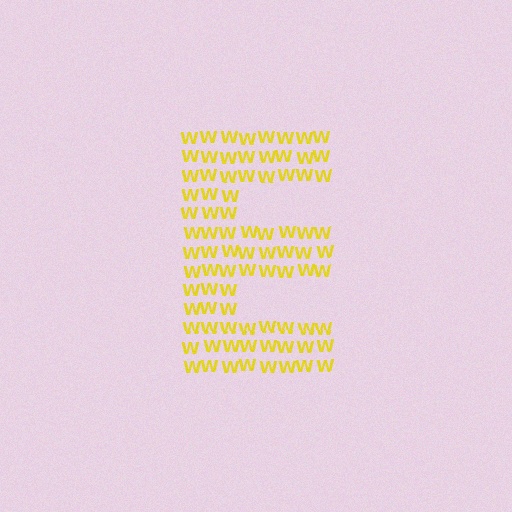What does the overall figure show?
The overall figure shows the letter E.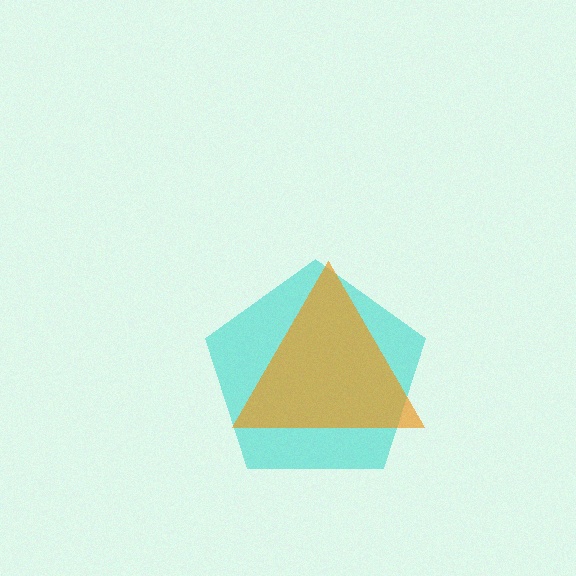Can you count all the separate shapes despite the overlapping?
Yes, there are 2 separate shapes.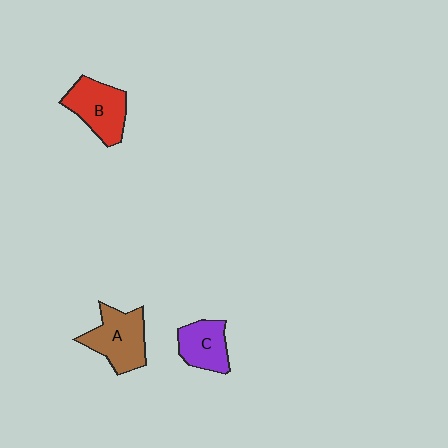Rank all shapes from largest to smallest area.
From largest to smallest: A (brown), B (red), C (purple).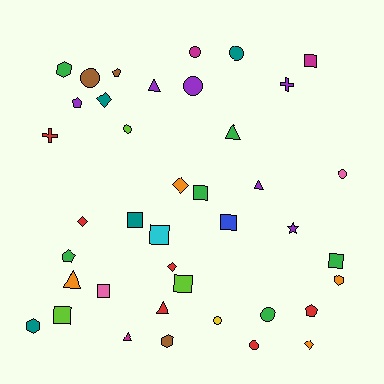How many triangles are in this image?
There are 6 triangles.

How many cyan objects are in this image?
There is 1 cyan object.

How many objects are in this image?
There are 40 objects.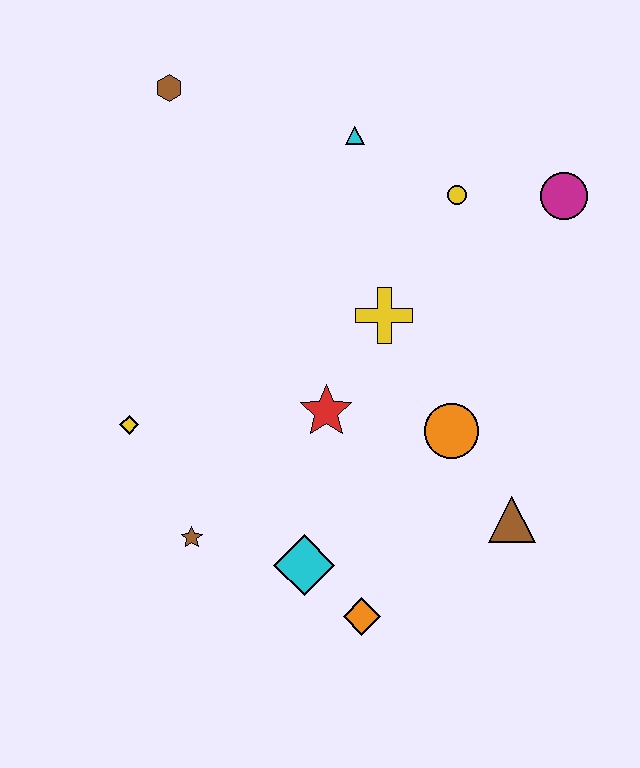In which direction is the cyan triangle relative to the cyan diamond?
The cyan triangle is above the cyan diamond.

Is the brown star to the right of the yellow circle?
No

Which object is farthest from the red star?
The brown hexagon is farthest from the red star.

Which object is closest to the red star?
The yellow cross is closest to the red star.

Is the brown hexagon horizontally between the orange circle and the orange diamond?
No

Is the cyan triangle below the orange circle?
No